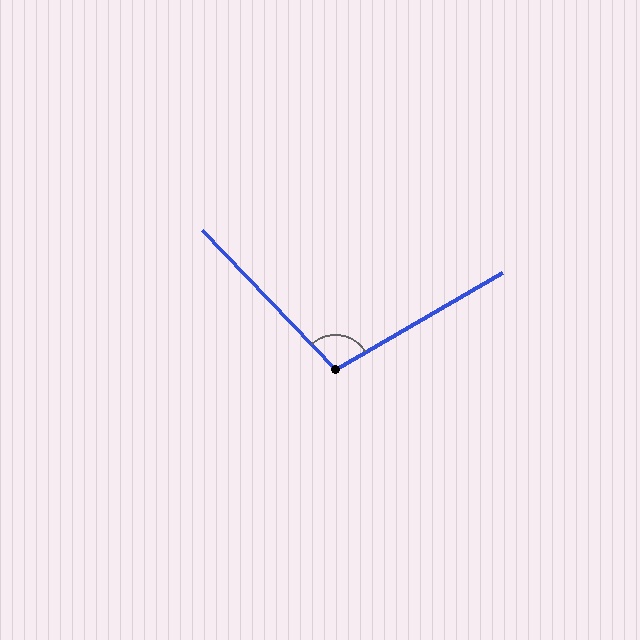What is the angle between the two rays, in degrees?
Approximately 104 degrees.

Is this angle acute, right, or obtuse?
It is obtuse.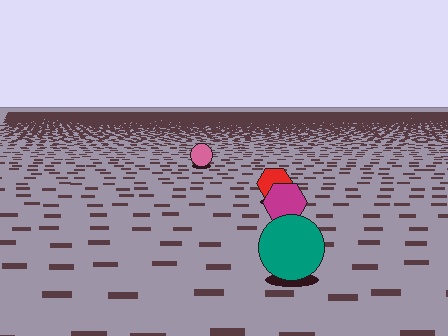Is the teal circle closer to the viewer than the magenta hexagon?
Yes. The teal circle is closer — you can tell from the texture gradient: the ground texture is coarser near it.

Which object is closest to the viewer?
The teal circle is closest. The texture marks near it are larger and more spread out.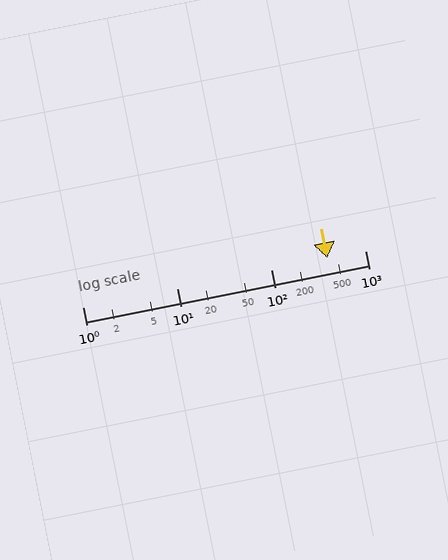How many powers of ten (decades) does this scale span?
The scale spans 3 decades, from 1 to 1000.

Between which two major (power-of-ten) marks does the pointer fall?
The pointer is between 100 and 1000.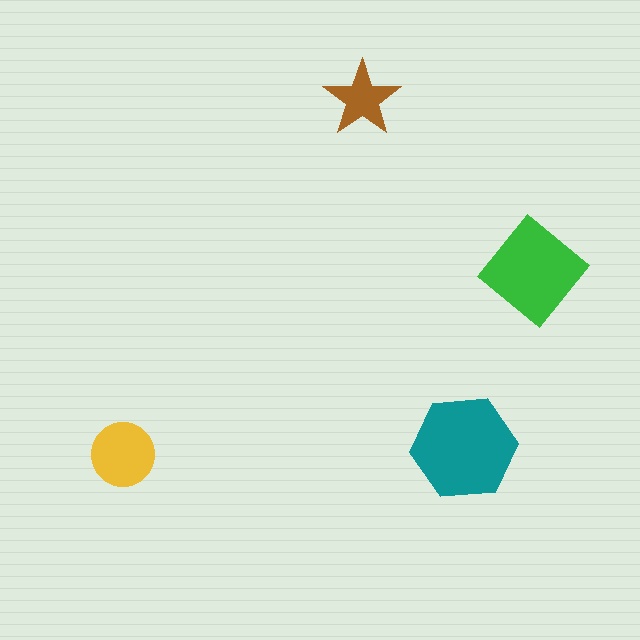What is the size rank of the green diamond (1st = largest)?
2nd.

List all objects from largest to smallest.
The teal hexagon, the green diamond, the yellow circle, the brown star.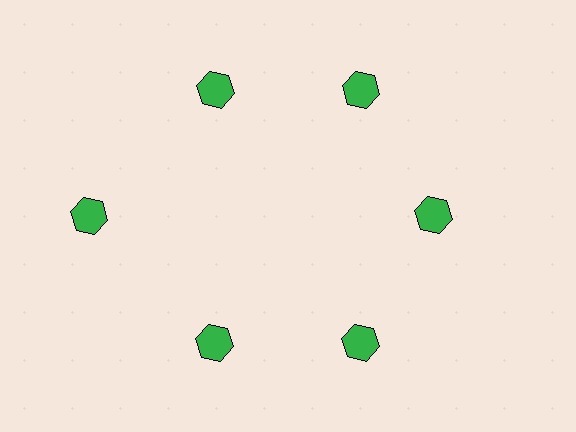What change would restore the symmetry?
The symmetry would be restored by moving it inward, back onto the ring so that all 6 hexagons sit at equal angles and equal distance from the center.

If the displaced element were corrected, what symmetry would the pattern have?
It would have 6-fold rotational symmetry — the pattern would map onto itself every 60 degrees.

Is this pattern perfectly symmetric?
No. The 6 green hexagons are arranged in a ring, but one element near the 9 o'clock position is pushed outward from the center, breaking the 6-fold rotational symmetry.